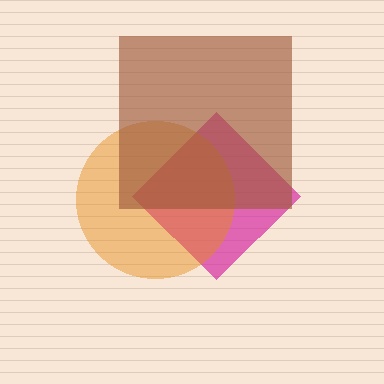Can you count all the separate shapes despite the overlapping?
Yes, there are 3 separate shapes.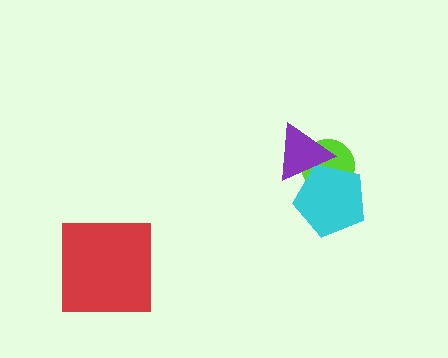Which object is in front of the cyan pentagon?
The purple triangle is in front of the cyan pentagon.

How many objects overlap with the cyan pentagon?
2 objects overlap with the cyan pentagon.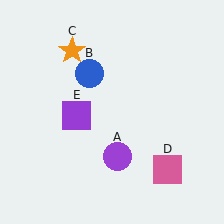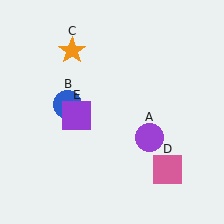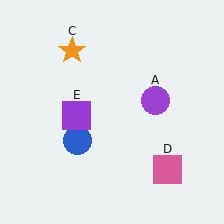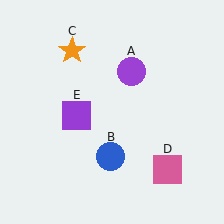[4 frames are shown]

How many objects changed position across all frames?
2 objects changed position: purple circle (object A), blue circle (object B).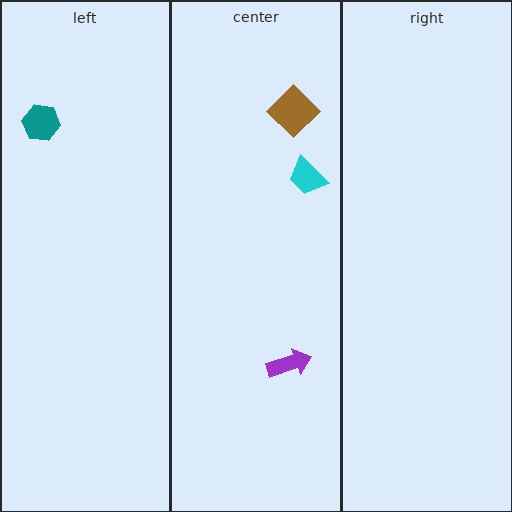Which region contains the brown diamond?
The center region.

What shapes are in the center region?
The purple arrow, the cyan trapezoid, the brown diamond.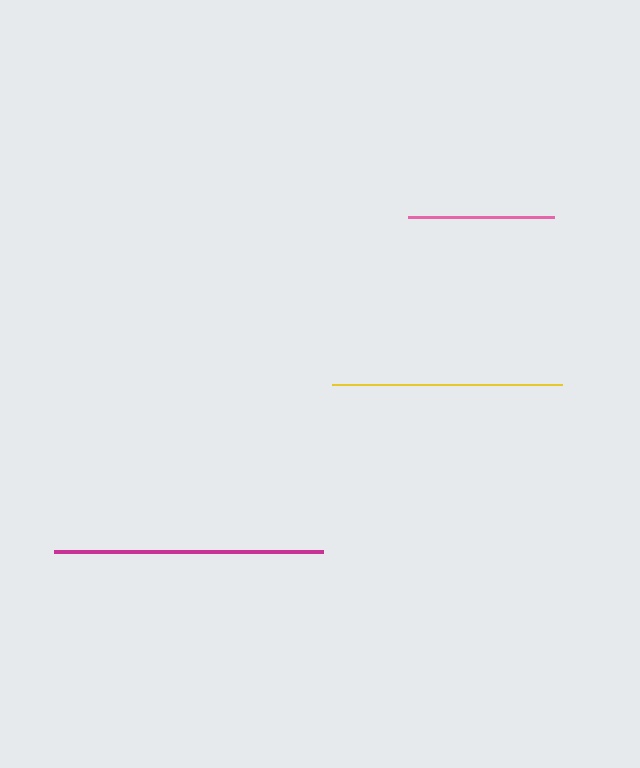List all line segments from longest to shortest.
From longest to shortest: magenta, yellow, pink.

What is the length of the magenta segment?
The magenta segment is approximately 269 pixels long.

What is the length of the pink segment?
The pink segment is approximately 146 pixels long.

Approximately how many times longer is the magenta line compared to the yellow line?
The magenta line is approximately 1.2 times the length of the yellow line.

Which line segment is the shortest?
The pink line is the shortest at approximately 146 pixels.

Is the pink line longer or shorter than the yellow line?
The yellow line is longer than the pink line.